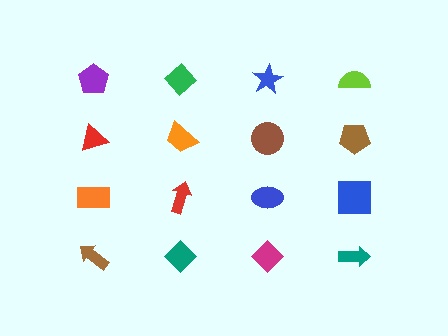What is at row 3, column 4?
A blue square.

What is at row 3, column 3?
A blue ellipse.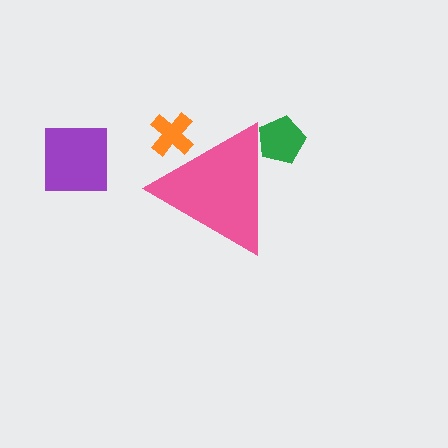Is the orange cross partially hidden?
Yes, the orange cross is partially hidden behind the pink triangle.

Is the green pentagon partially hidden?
Yes, the green pentagon is partially hidden behind the pink triangle.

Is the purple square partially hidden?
No, the purple square is fully visible.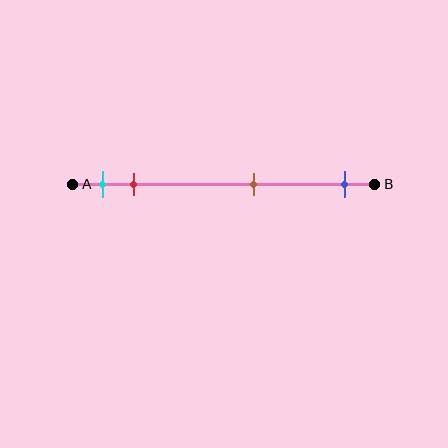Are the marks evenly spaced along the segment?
No, the marks are not evenly spaced.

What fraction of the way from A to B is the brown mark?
The brown mark is approximately 60% (0.6) of the way from A to B.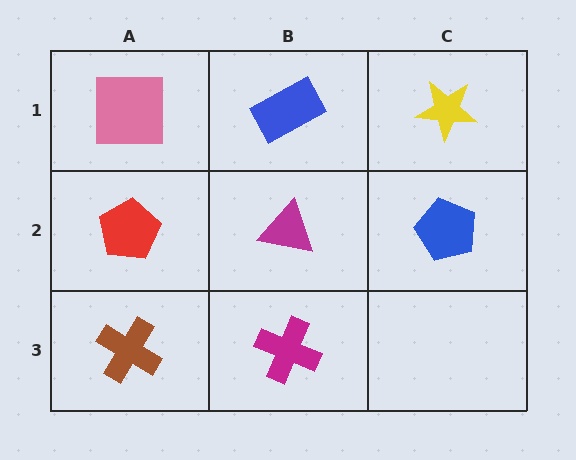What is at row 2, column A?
A red pentagon.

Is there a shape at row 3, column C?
No, that cell is empty.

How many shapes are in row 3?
2 shapes.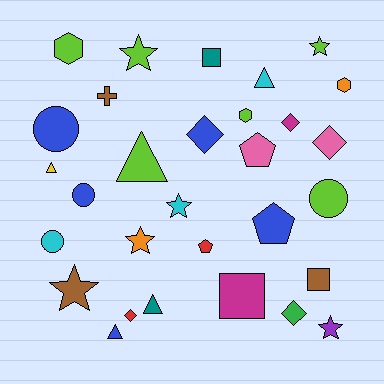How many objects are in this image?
There are 30 objects.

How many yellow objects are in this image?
There is 1 yellow object.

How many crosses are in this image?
There is 1 cross.